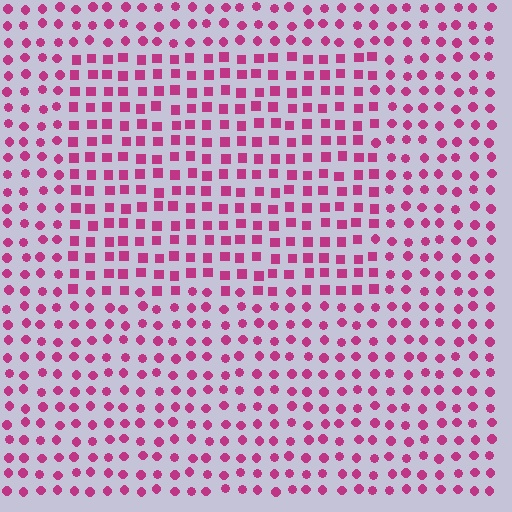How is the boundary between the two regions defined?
The boundary is defined by a change in element shape: squares inside vs. circles outside. All elements share the same color and spacing.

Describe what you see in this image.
The image is filled with small magenta elements arranged in a uniform grid. A rectangle-shaped region contains squares, while the surrounding area contains circles. The boundary is defined purely by the change in element shape.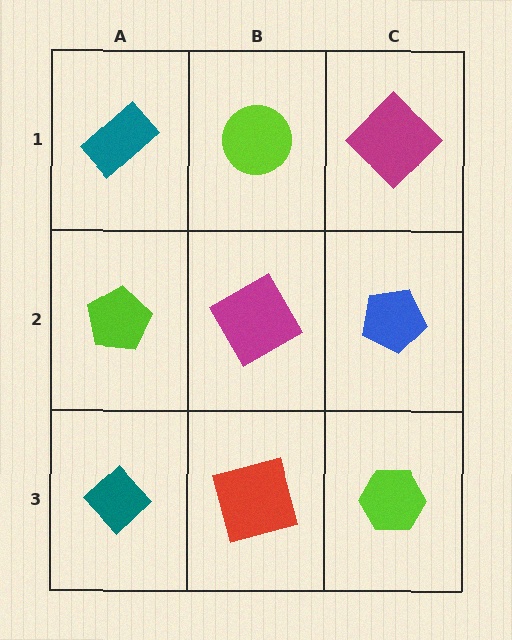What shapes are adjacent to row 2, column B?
A lime circle (row 1, column B), a red square (row 3, column B), a lime pentagon (row 2, column A), a blue pentagon (row 2, column C).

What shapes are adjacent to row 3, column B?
A magenta diamond (row 2, column B), a teal diamond (row 3, column A), a lime hexagon (row 3, column C).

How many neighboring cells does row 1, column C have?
2.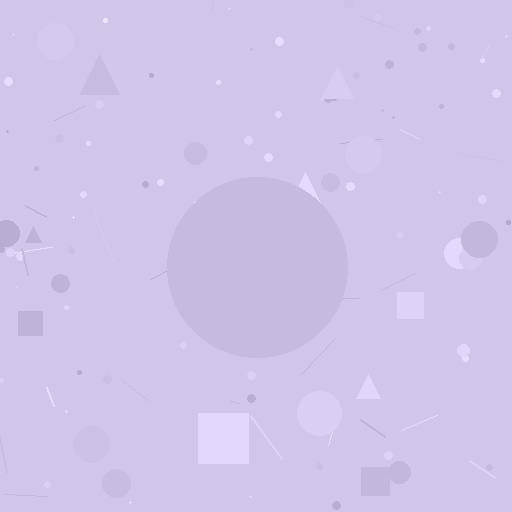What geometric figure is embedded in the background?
A circle is embedded in the background.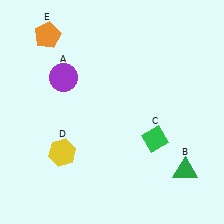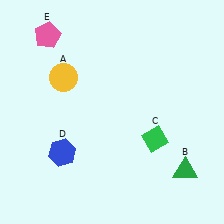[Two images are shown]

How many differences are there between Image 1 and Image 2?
There are 3 differences between the two images.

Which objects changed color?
A changed from purple to yellow. D changed from yellow to blue. E changed from orange to pink.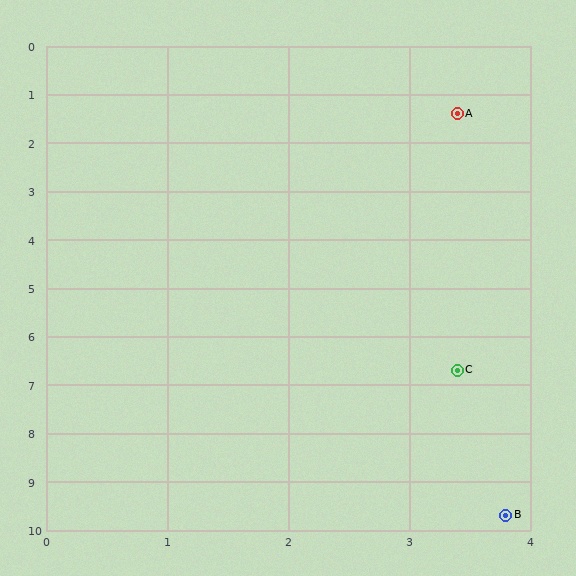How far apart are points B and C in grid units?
Points B and C are about 3.0 grid units apart.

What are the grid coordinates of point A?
Point A is at approximately (3.4, 1.4).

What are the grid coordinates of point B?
Point B is at approximately (3.8, 9.7).